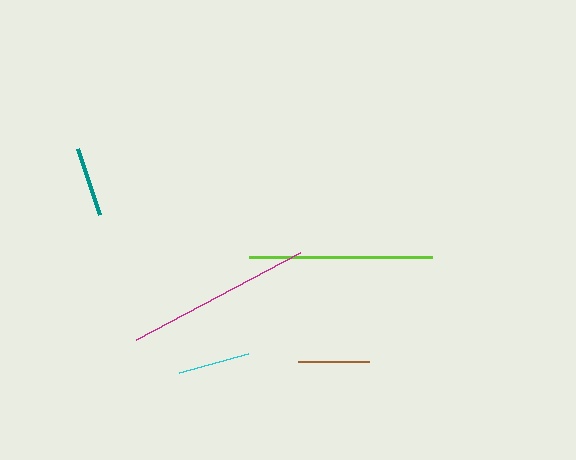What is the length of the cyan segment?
The cyan segment is approximately 72 pixels long.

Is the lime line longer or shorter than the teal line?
The lime line is longer than the teal line.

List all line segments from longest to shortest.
From longest to shortest: magenta, lime, cyan, brown, teal.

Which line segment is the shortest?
The teal line is the shortest at approximately 69 pixels.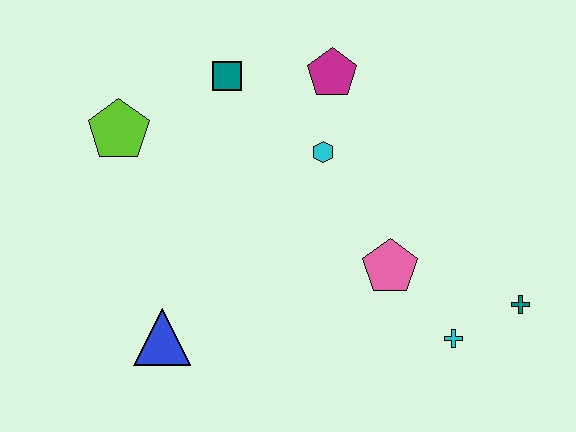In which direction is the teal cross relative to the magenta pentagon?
The teal cross is below the magenta pentagon.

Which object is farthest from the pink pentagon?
The lime pentagon is farthest from the pink pentagon.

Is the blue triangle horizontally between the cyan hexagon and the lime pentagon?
Yes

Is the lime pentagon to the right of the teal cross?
No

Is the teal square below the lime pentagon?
No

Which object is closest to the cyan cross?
The teal cross is closest to the cyan cross.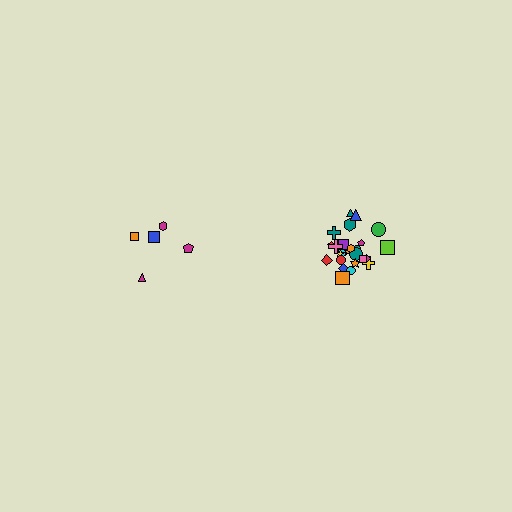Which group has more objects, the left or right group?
The right group.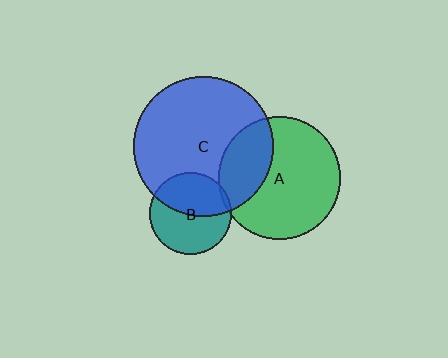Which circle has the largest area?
Circle C (blue).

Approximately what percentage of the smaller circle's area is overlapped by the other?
Approximately 5%.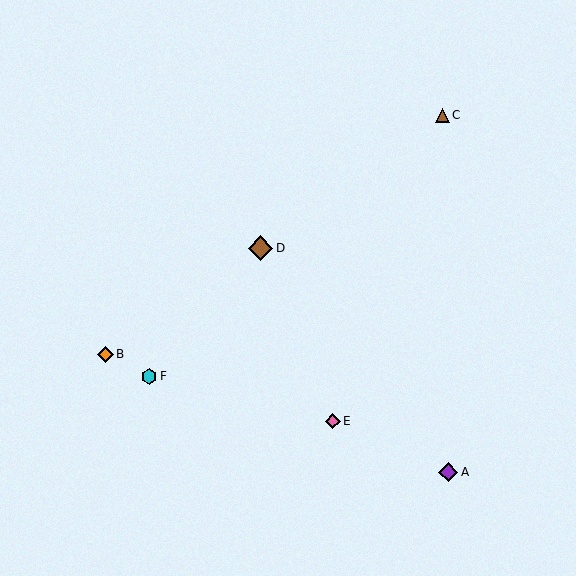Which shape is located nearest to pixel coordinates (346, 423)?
The pink diamond (labeled E) at (333, 421) is nearest to that location.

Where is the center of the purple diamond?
The center of the purple diamond is at (448, 472).